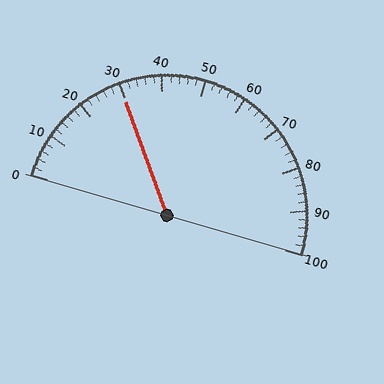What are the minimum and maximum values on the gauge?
The gauge ranges from 0 to 100.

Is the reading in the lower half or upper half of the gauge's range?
The reading is in the lower half of the range (0 to 100).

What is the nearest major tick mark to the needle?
The nearest major tick mark is 30.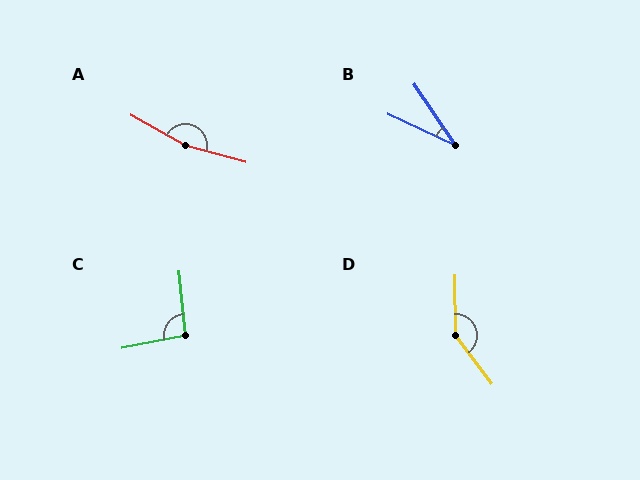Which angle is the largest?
A, at approximately 166 degrees.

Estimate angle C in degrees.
Approximately 95 degrees.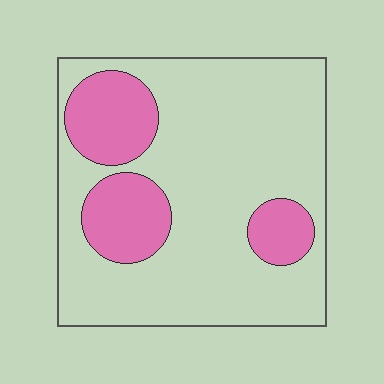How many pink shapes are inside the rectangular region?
3.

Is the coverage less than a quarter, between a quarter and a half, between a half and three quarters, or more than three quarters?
Less than a quarter.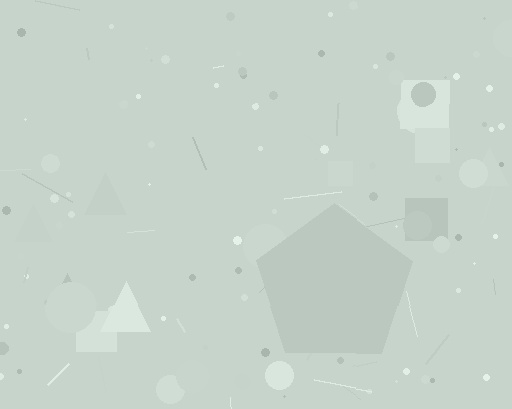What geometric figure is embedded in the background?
A pentagon is embedded in the background.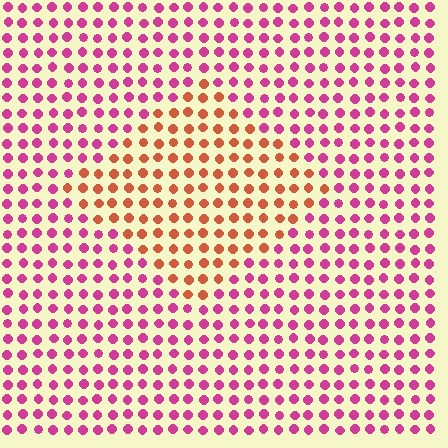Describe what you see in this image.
The image is filled with small magenta elements in a uniform arrangement. A diamond-shaped region is visible where the elements are tinted to a slightly different hue, forming a subtle color boundary.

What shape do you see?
I see a diamond.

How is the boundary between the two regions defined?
The boundary is defined purely by a slight shift in hue (about 51 degrees). Spacing, size, and orientation are identical on both sides.